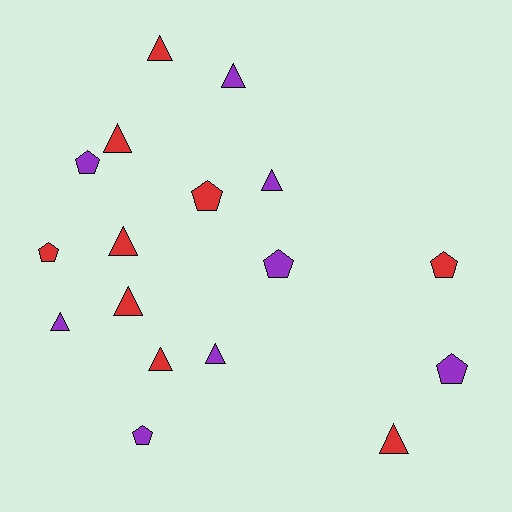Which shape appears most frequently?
Triangle, with 10 objects.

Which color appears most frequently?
Red, with 9 objects.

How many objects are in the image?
There are 17 objects.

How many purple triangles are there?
There are 4 purple triangles.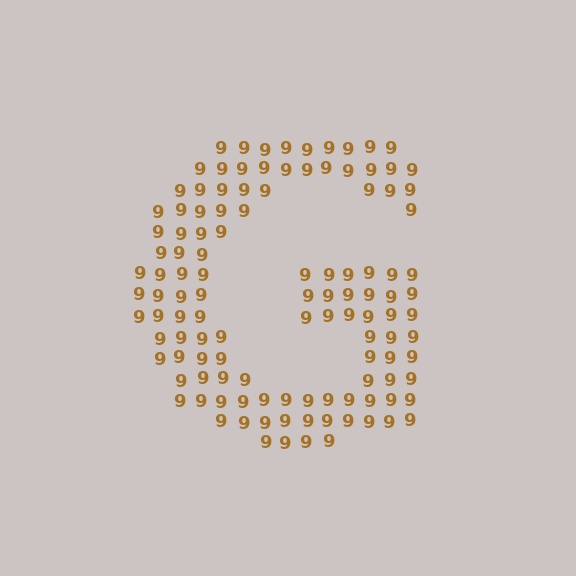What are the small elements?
The small elements are digit 9's.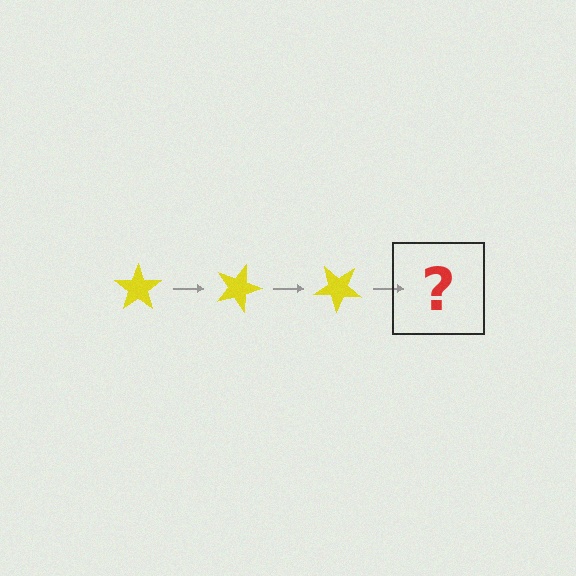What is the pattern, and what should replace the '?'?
The pattern is that the star rotates 20 degrees each step. The '?' should be a yellow star rotated 60 degrees.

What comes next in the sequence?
The next element should be a yellow star rotated 60 degrees.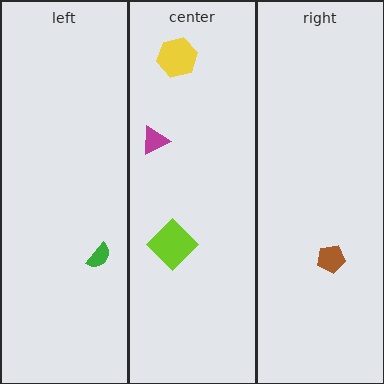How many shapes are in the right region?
1.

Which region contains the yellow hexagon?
The center region.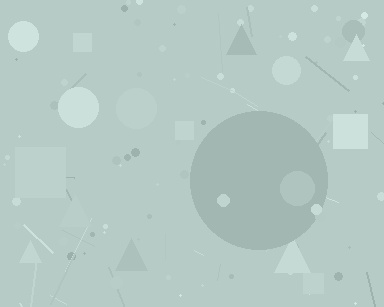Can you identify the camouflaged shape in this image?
The camouflaged shape is a circle.